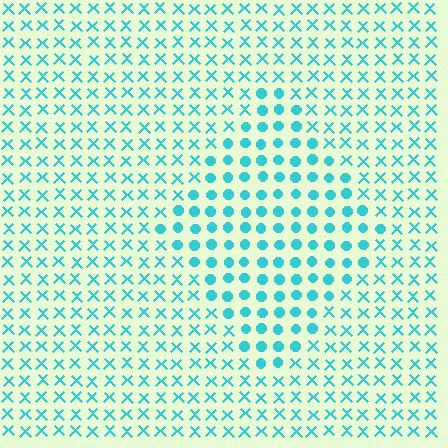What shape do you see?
I see a diamond.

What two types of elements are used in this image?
The image uses circles inside the diamond region and X marks outside it.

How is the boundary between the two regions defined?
The boundary is defined by a change in element shape: circles inside vs. X marks outside. All elements share the same color and spacing.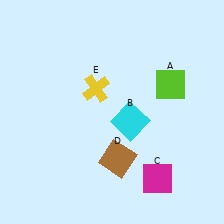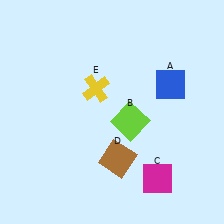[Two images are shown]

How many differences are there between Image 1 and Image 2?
There are 2 differences between the two images.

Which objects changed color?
A changed from lime to blue. B changed from cyan to lime.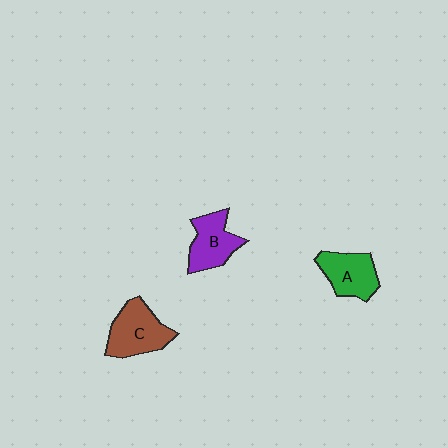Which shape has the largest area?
Shape C (brown).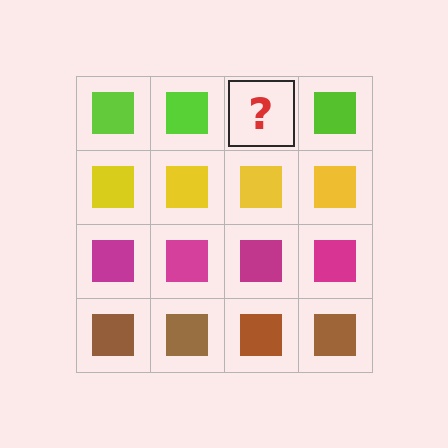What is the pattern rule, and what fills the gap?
The rule is that each row has a consistent color. The gap should be filled with a lime square.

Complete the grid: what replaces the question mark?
The question mark should be replaced with a lime square.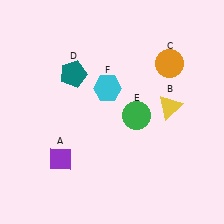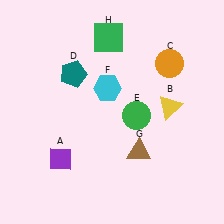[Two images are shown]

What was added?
A brown triangle (G), a green square (H) were added in Image 2.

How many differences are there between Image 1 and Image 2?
There are 2 differences between the two images.